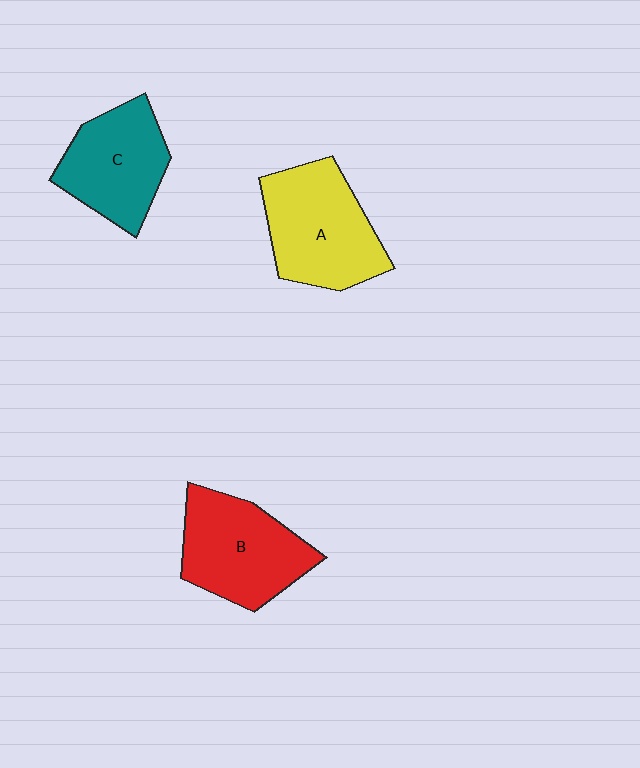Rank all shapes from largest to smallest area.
From largest to smallest: A (yellow), B (red), C (teal).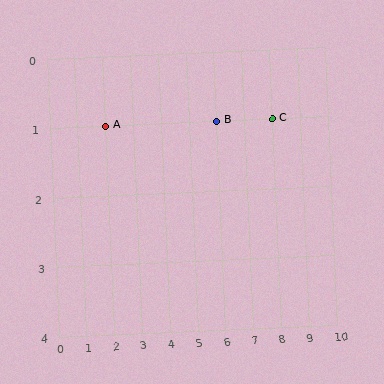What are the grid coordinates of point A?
Point A is at grid coordinates (2, 1).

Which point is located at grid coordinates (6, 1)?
Point B is at (6, 1).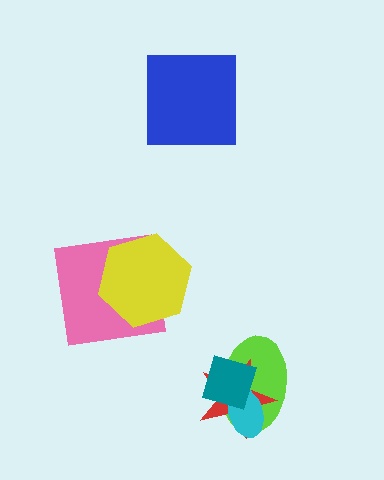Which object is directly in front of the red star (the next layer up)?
The cyan ellipse is directly in front of the red star.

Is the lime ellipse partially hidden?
Yes, it is partially covered by another shape.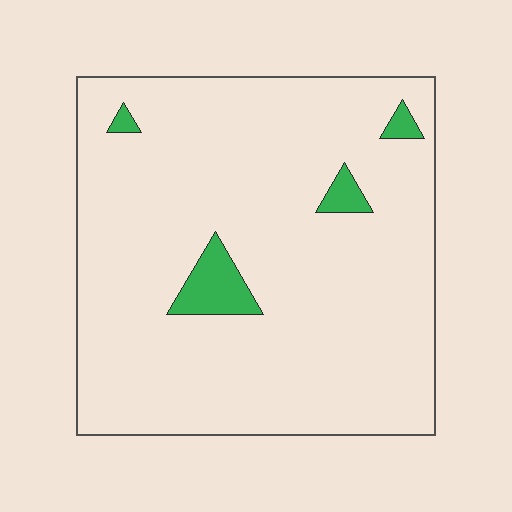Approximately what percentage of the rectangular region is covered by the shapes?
Approximately 5%.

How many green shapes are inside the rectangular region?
4.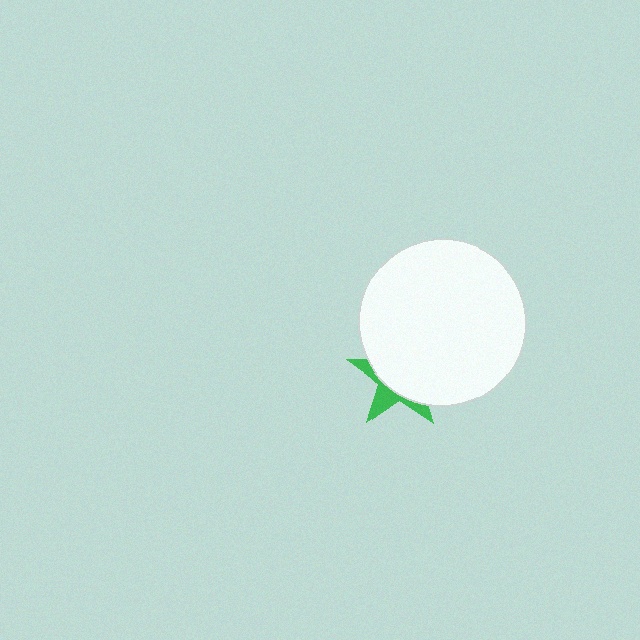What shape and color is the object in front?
The object in front is a white circle.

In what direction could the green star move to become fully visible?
The green star could move toward the lower-left. That would shift it out from behind the white circle entirely.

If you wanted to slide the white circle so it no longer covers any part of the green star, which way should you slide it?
Slide it toward the upper-right — that is the most direct way to separate the two shapes.